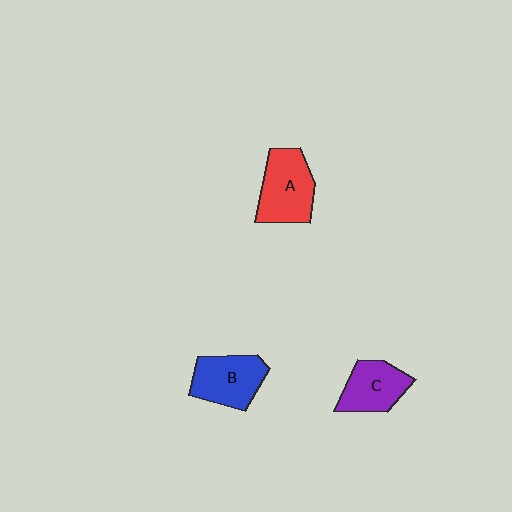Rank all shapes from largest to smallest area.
From largest to smallest: A (red), B (blue), C (purple).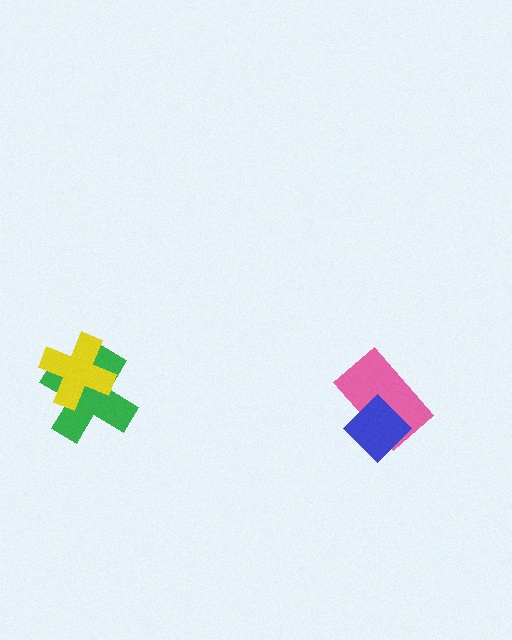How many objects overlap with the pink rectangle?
1 object overlaps with the pink rectangle.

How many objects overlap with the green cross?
1 object overlaps with the green cross.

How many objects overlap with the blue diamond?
1 object overlaps with the blue diamond.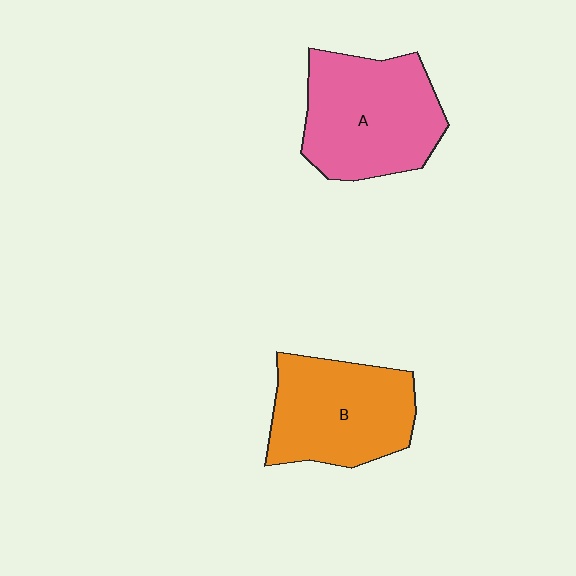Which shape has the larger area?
Shape A (pink).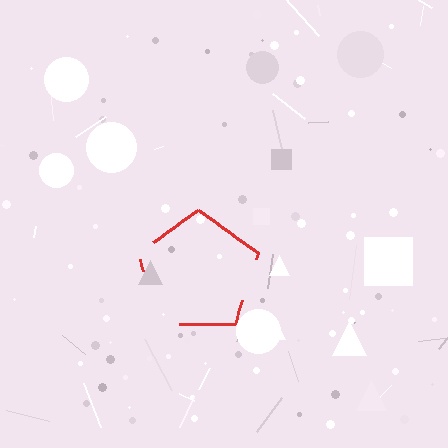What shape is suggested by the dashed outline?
The dashed outline suggests a pentagon.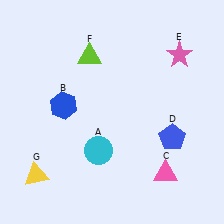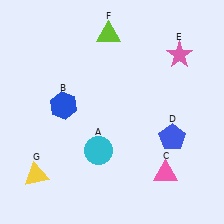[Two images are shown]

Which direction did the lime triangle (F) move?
The lime triangle (F) moved up.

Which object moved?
The lime triangle (F) moved up.